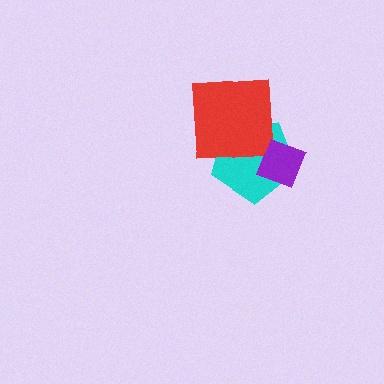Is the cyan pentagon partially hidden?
Yes, it is partially covered by another shape.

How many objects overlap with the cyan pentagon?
2 objects overlap with the cyan pentagon.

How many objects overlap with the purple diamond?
1 object overlaps with the purple diamond.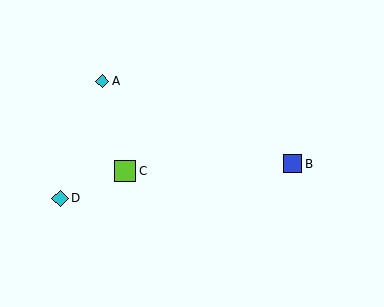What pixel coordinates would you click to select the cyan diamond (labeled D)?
Click at (60, 198) to select the cyan diamond D.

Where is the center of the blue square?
The center of the blue square is at (293, 164).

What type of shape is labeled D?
Shape D is a cyan diamond.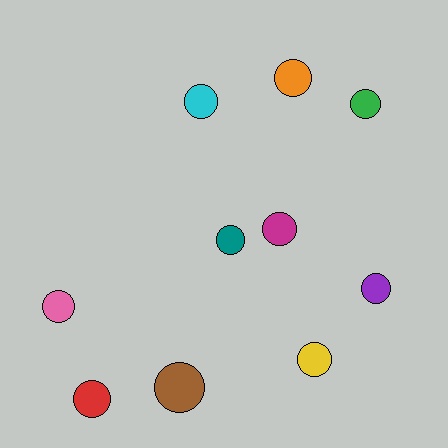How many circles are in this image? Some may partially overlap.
There are 10 circles.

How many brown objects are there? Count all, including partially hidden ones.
There is 1 brown object.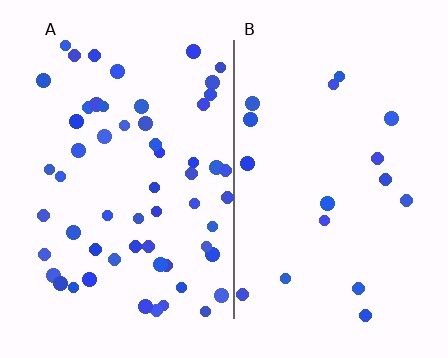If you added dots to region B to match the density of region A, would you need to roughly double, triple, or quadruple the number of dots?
Approximately triple.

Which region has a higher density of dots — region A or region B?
A (the left).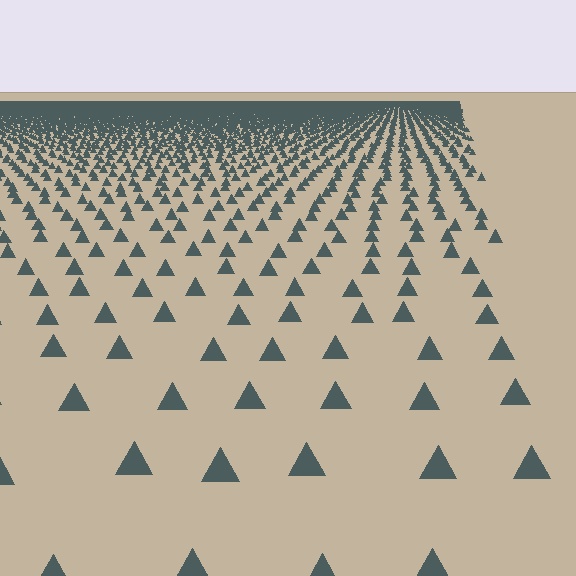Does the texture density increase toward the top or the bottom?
Density increases toward the top.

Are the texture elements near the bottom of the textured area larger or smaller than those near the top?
Larger. Near the bottom, elements are closer to the viewer and appear at a bigger on-screen size.